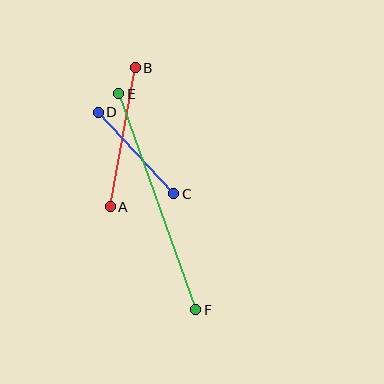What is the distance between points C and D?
The distance is approximately 111 pixels.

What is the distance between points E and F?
The distance is approximately 229 pixels.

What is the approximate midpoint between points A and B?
The midpoint is at approximately (123, 137) pixels.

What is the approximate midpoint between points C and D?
The midpoint is at approximately (136, 153) pixels.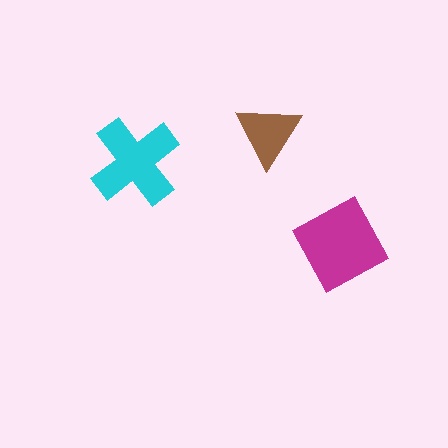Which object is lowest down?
The magenta diamond is bottommost.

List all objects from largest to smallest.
The magenta diamond, the cyan cross, the brown triangle.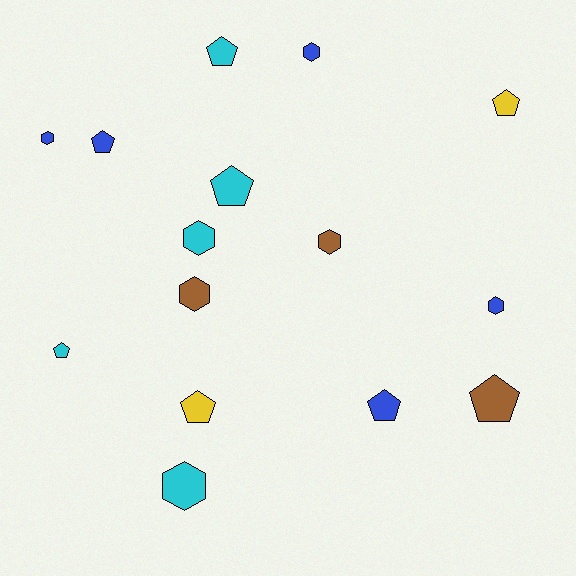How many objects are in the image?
There are 15 objects.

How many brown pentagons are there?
There is 1 brown pentagon.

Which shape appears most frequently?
Pentagon, with 8 objects.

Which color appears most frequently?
Blue, with 5 objects.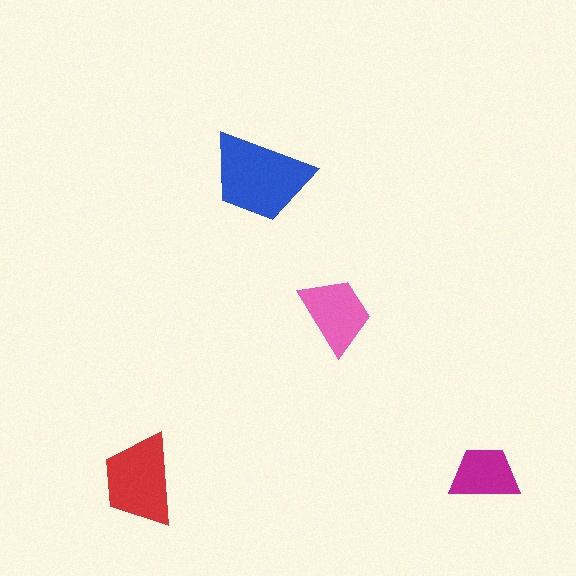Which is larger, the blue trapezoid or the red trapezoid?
The blue one.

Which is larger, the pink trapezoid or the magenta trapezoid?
The pink one.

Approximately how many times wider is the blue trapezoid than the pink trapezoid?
About 1.5 times wider.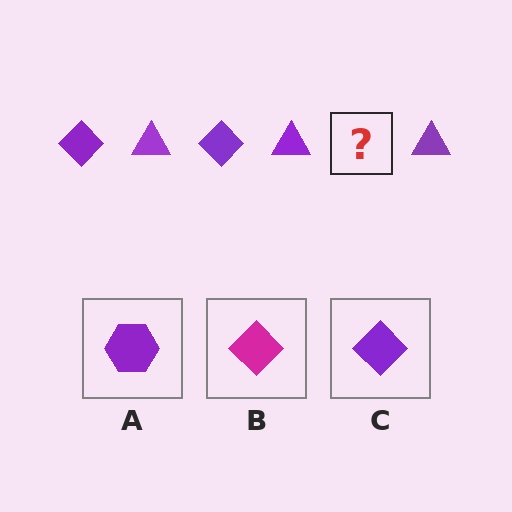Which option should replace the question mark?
Option C.